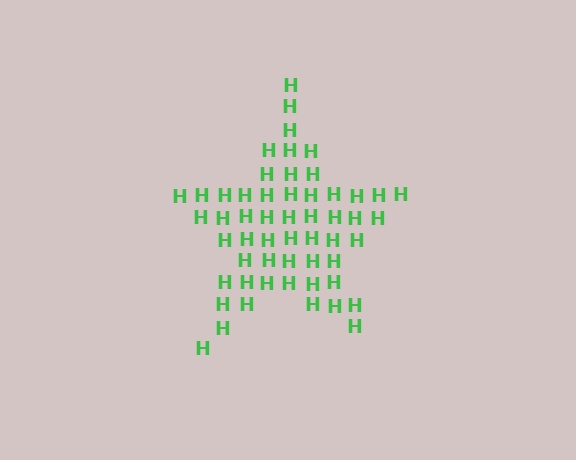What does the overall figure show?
The overall figure shows a star.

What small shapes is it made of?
It is made of small letter H's.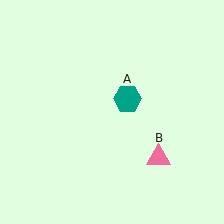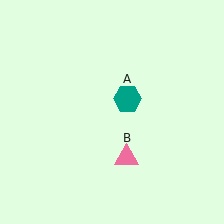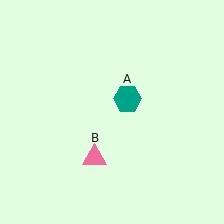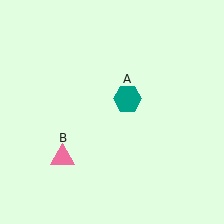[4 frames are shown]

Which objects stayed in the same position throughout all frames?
Teal hexagon (object A) remained stationary.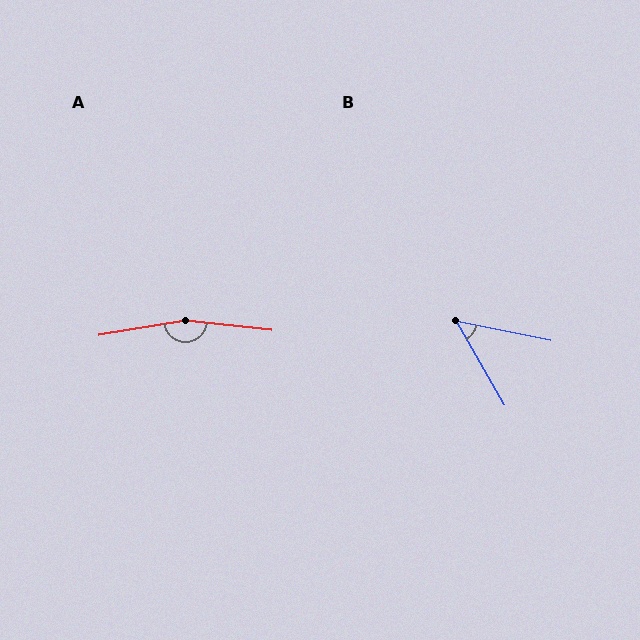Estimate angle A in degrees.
Approximately 164 degrees.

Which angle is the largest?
A, at approximately 164 degrees.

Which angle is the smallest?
B, at approximately 49 degrees.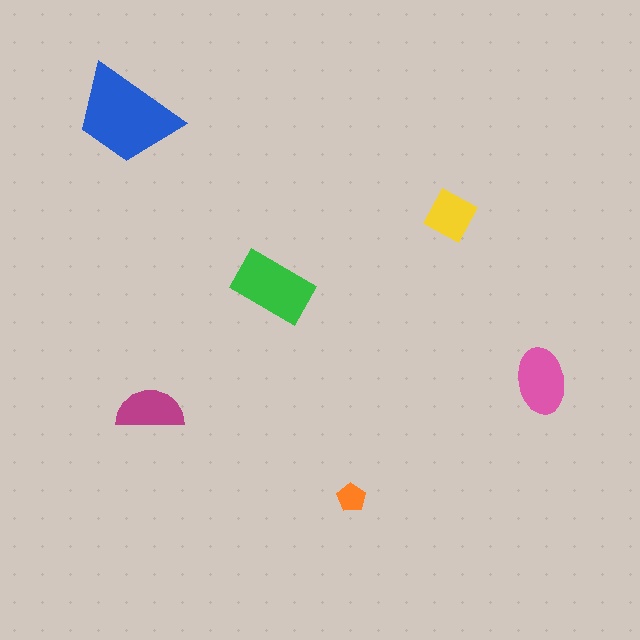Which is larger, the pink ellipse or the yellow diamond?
The pink ellipse.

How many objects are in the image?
There are 6 objects in the image.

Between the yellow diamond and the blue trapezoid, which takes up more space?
The blue trapezoid.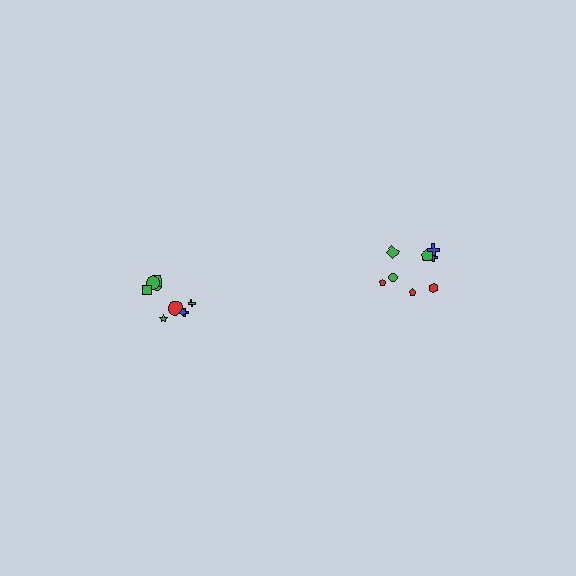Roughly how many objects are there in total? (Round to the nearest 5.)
Roughly 20 objects in total.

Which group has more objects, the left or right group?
The left group.